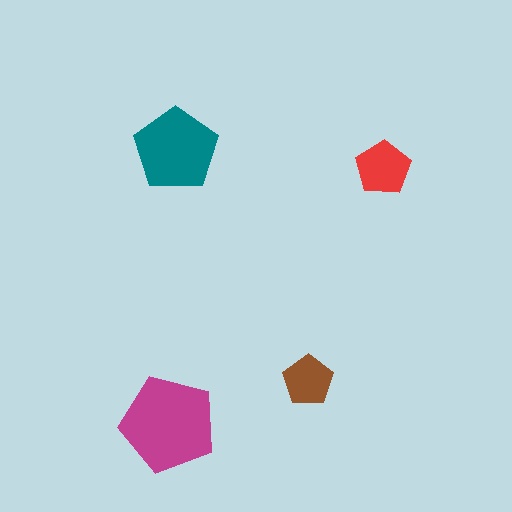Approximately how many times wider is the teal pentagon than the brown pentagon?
About 1.5 times wider.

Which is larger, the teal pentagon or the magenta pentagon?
The magenta one.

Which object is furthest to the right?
The red pentagon is rightmost.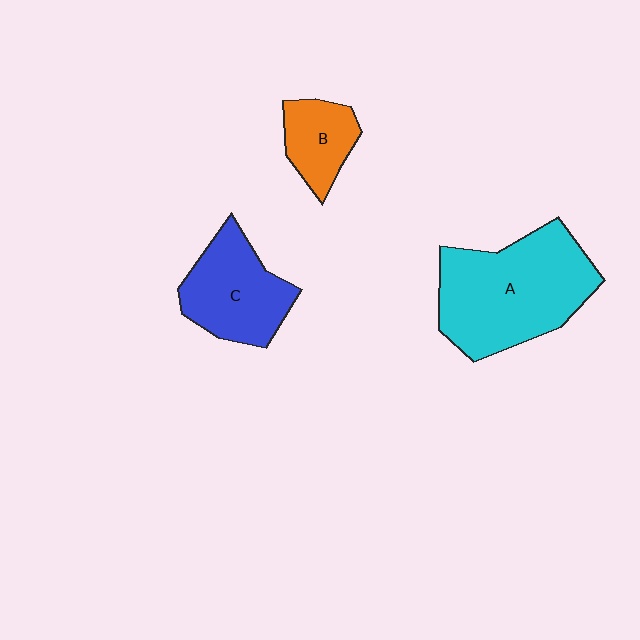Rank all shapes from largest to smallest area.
From largest to smallest: A (cyan), C (blue), B (orange).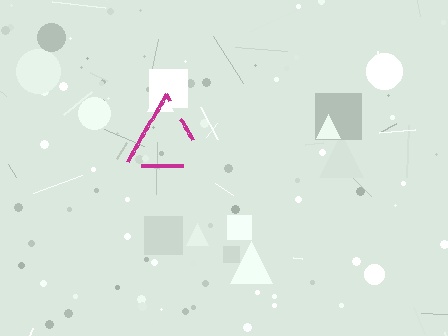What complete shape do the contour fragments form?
The contour fragments form a triangle.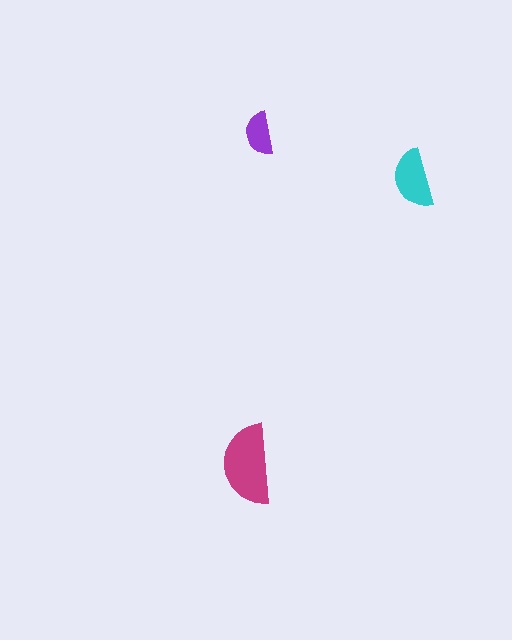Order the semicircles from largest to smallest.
the magenta one, the cyan one, the purple one.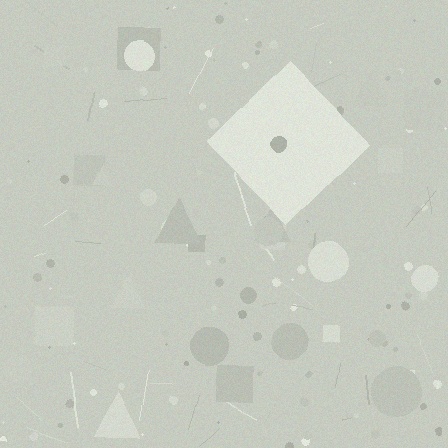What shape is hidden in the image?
A diamond is hidden in the image.